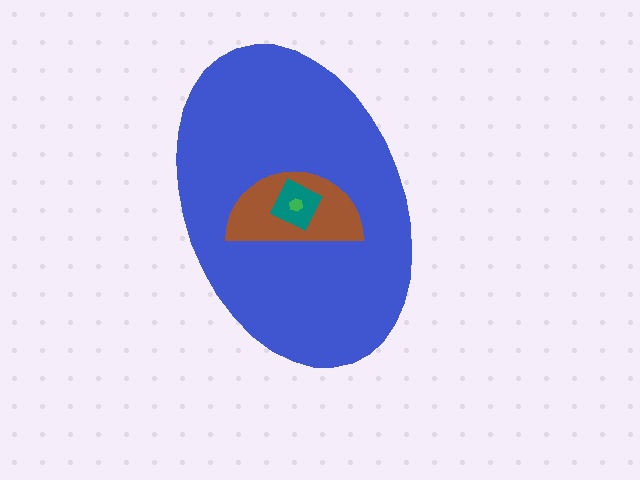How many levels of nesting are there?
4.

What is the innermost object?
The green hexagon.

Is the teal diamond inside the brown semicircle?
Yes.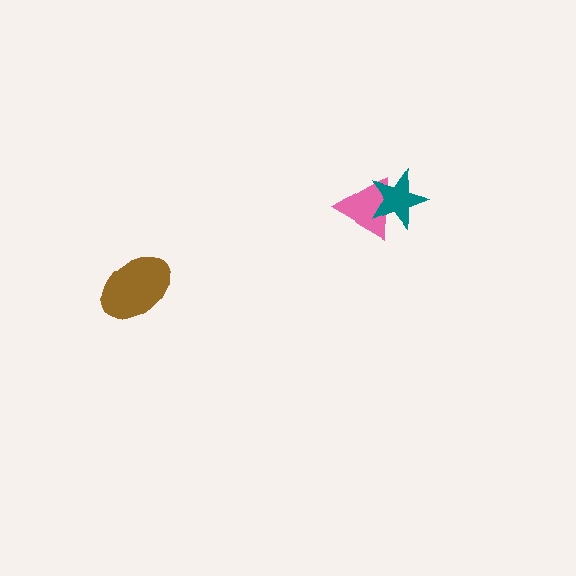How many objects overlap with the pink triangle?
1 object overlaps with the pink triangle.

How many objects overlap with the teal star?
1 object overlaps with the teal star.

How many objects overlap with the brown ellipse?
0 objects overlap with the brown ellipse.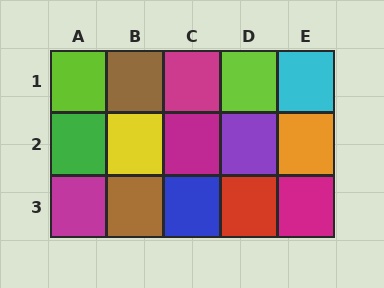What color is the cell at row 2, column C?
Magenta.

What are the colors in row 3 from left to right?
Magenta, brown, blue, red, magenta.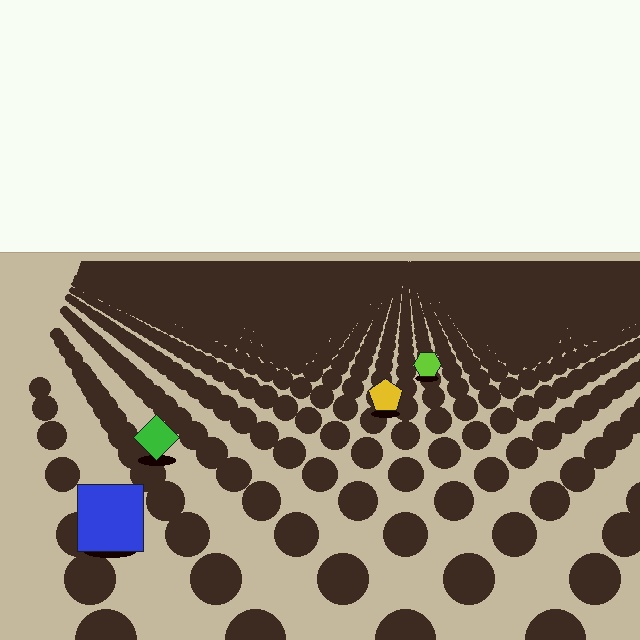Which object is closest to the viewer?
The blue square is closest. The texture marks near it are larger and more spread out.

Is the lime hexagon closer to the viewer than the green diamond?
No. The green diamond is closer — you can tell from the texture gradient: the ground texture is coarser near it.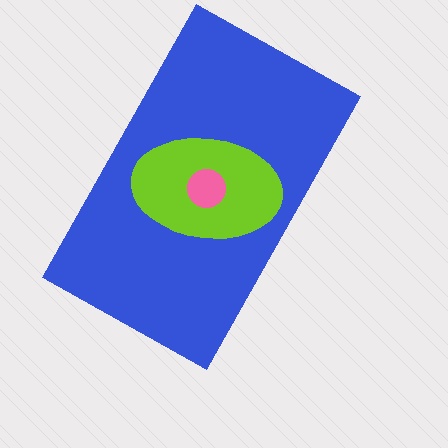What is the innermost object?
The pink circle.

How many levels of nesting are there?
3.